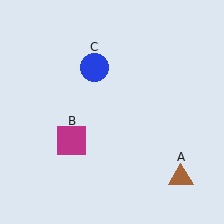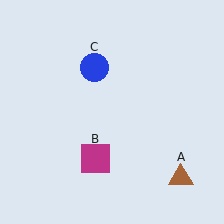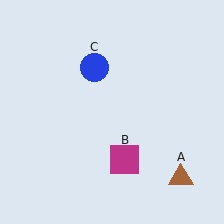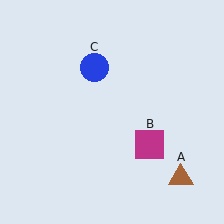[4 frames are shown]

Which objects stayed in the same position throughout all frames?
Brown triangle (object A) and blue circle (object C) remained stationary.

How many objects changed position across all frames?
1 object changed position: magenta square (object B).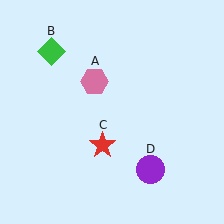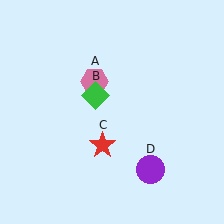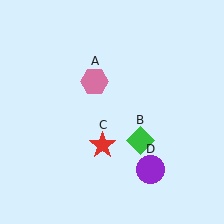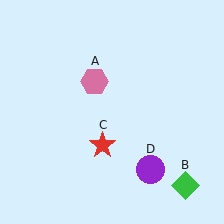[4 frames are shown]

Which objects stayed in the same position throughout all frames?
Pink hexagon (object A) and red star (object C) and purple circle (object D) remained stationary.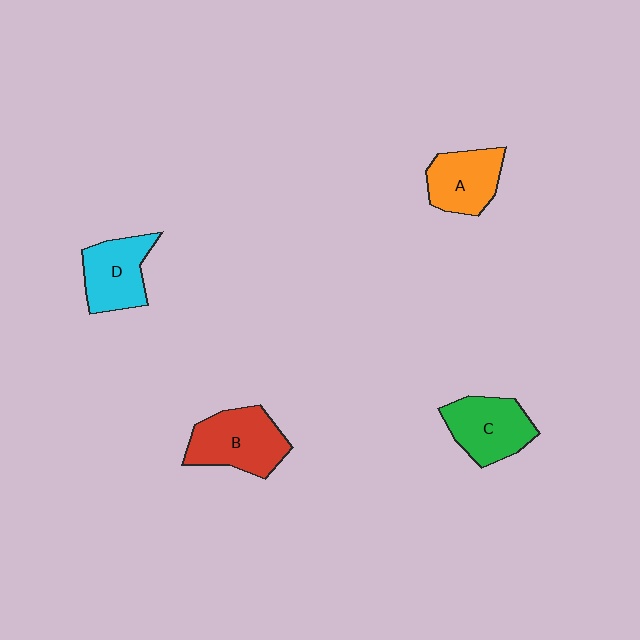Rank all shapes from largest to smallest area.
From largest to smallest: B (red), C (green), D (cyan), A (orange).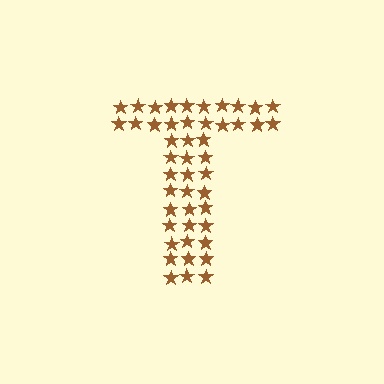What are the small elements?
The small elements are stars.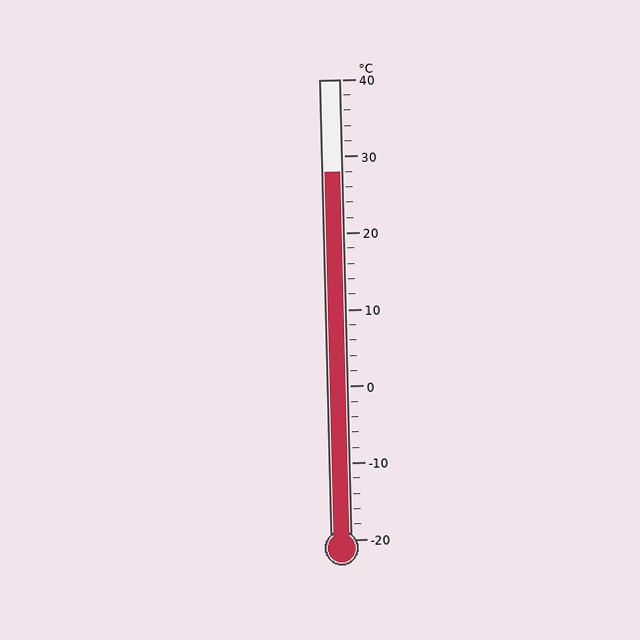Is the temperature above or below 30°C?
The temperature is below 30°C.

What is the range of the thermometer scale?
The thermometer scale ranges from -20°C to 40°C.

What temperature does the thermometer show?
The thermometer shows approximately 28°C.